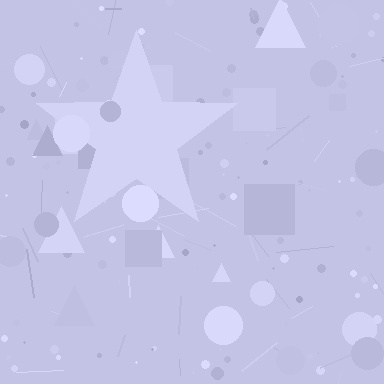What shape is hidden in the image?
A star is hidden in the image.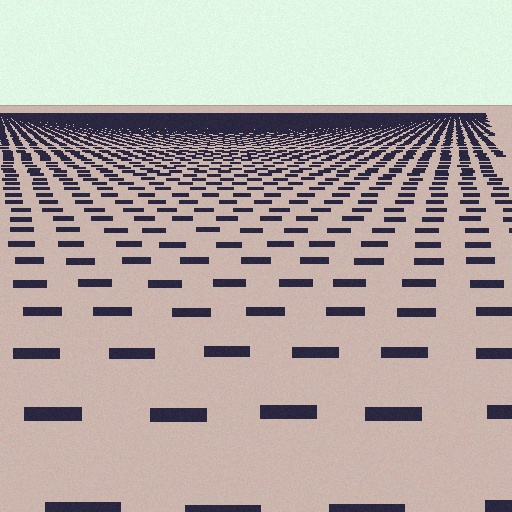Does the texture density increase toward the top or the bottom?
Density increases toward the top.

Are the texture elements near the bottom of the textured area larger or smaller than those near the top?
Larger. Near the bottom, elements are closer to the viewer and appear at a bigger on-screen size.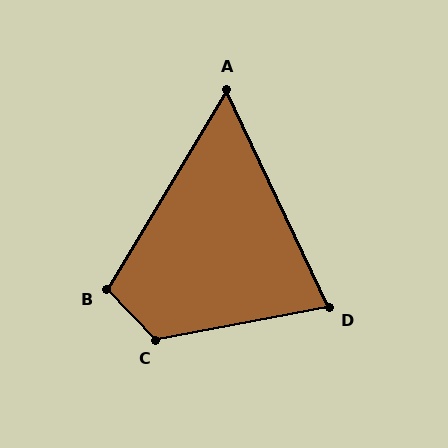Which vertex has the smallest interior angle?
A, at approximately 56 degrees.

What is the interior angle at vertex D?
Approximately 75 degrees (acute).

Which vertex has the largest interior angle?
C, at approximately 124 degrees.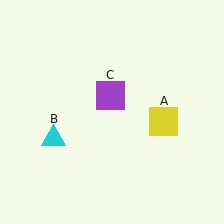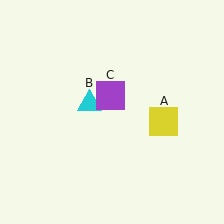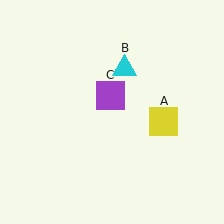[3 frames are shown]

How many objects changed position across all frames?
1 object changed position: cyan triangle (object B).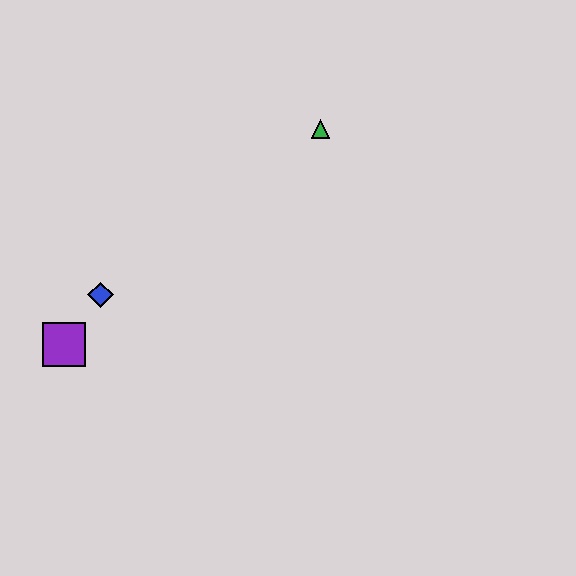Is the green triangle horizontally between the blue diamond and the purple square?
No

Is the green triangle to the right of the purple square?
Yes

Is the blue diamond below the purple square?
No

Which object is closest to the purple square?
The blue diamond is closest to the purple square.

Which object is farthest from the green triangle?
The purple square is farthest from the green triangle.